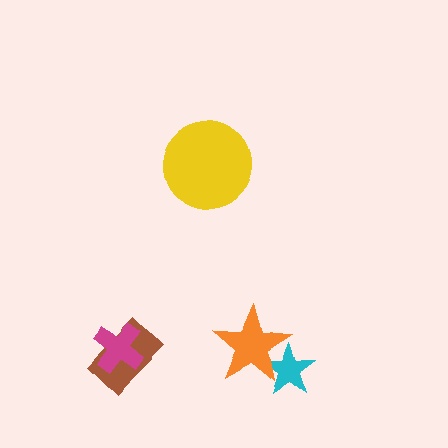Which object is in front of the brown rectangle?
The magenta cross is in front of the brown rectangle.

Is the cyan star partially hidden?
Yes, it is partially covered by another shape.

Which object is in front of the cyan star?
The orange star is in front of the cyan star.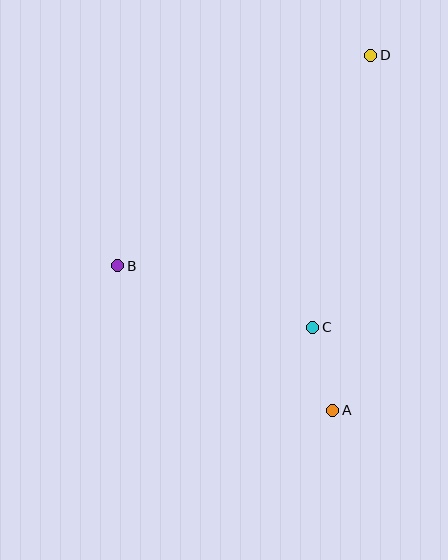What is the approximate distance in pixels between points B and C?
The distance between B and C is approximately 205 pixels.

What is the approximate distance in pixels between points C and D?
The distance between C and D is approximately 278 pixels.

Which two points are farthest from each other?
Points A and D are farthest from each other.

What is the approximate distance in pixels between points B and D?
The distance between B and D is approximately 329 pixels.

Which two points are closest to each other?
Points A and C are closest to each other.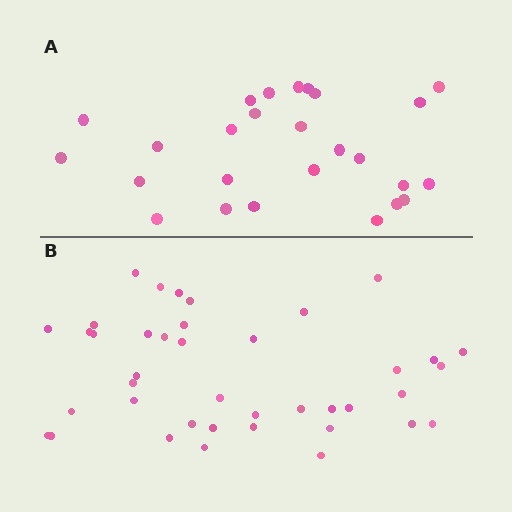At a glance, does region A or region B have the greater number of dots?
Region B (the bottom region) has more dots.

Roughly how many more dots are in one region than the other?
Region B has approximately 15 more dots than region A.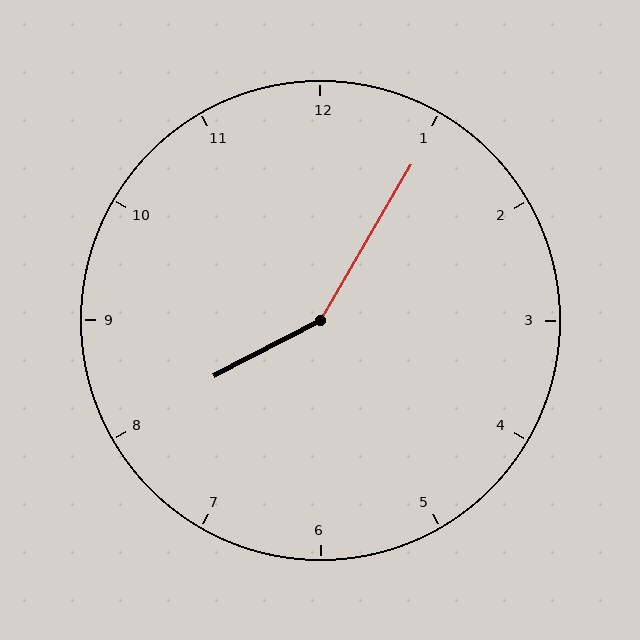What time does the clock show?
8:05.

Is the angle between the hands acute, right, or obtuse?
It is obtuse.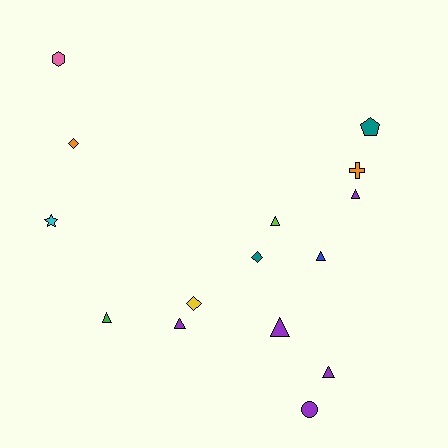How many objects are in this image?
There are 15 objects.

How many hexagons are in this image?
There is 1 hexagon.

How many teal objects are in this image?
There are 2 teal objects.